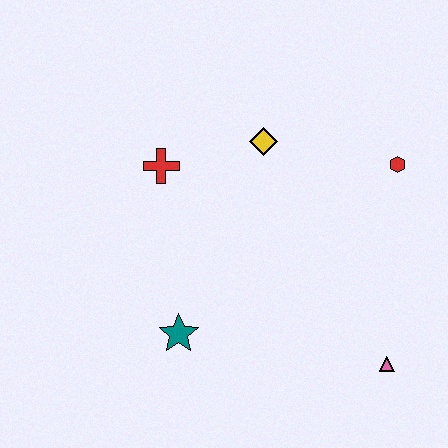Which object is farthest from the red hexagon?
The teal star is farthest from the red hexagon.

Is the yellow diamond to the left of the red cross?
No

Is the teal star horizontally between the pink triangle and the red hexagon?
No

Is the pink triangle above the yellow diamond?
No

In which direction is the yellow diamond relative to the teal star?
The yellow diamond is above the teal star.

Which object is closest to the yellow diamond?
The red cross is closest to the yellow diamond.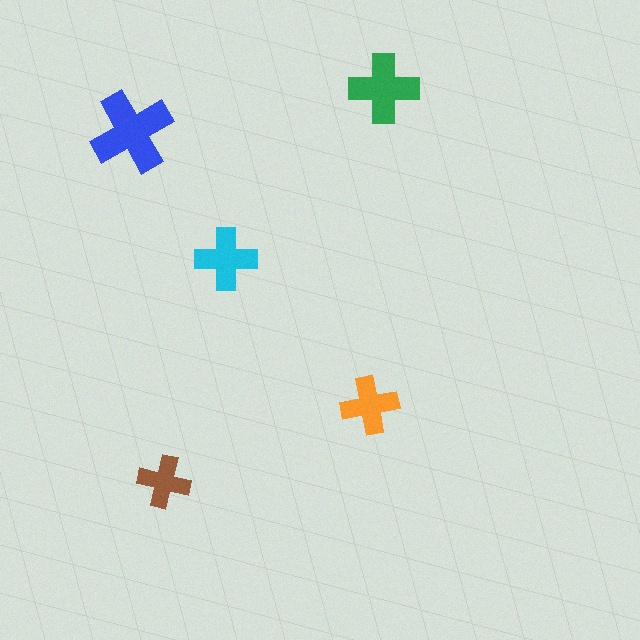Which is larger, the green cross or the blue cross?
The blue one.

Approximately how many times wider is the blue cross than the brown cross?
About 1.5 times wider.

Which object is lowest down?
The brown cross is bottommost.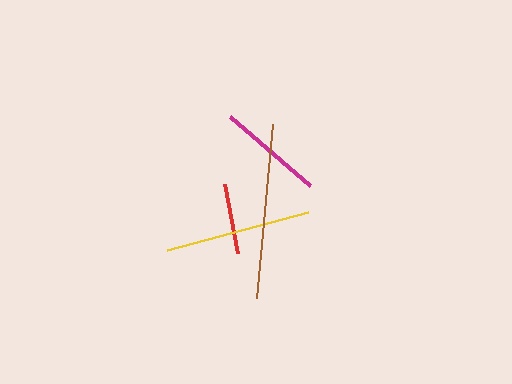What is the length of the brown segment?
The brown segment is approximately 175 pixels long.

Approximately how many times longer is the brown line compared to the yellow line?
The brown line is approximately 1.2 times the length of the yellow line.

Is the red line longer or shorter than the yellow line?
The yellow line is longer than the red line.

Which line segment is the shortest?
The red line is the shortest at approximately 70 pixels.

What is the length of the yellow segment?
The yellow segment is approximately 145 pixels long.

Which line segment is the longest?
The brown line is the longest at approximately 175 pixels.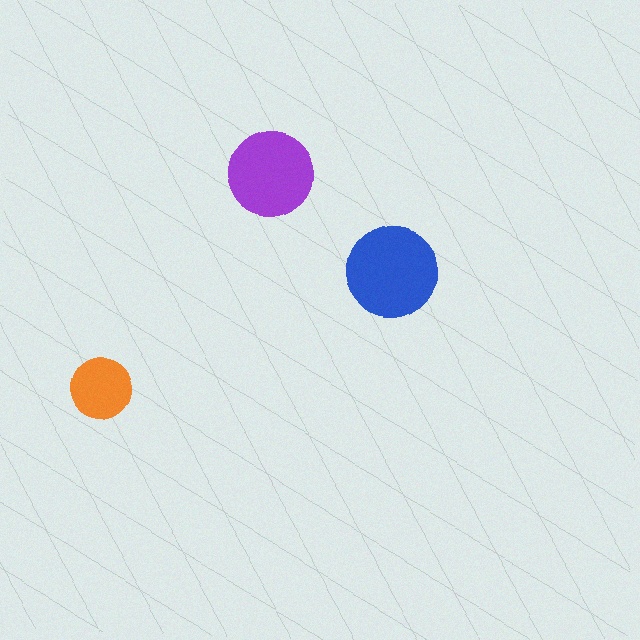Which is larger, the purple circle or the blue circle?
The blue one.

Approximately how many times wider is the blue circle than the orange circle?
About 1.5 times wider.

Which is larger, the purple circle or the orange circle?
The purple one.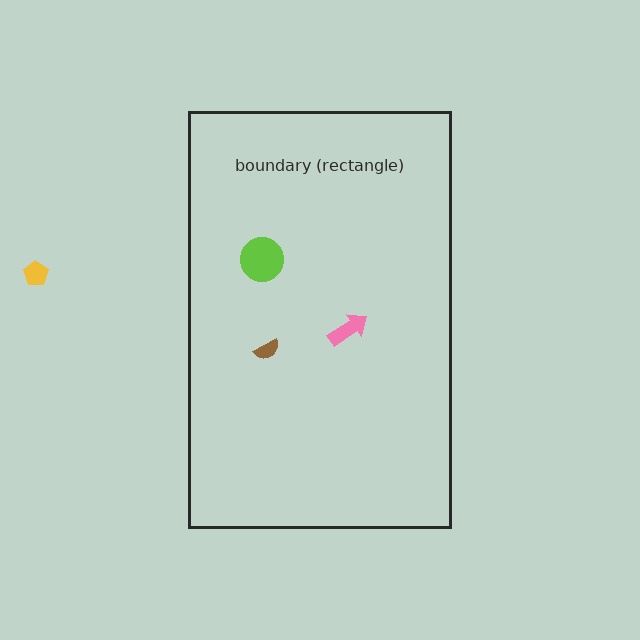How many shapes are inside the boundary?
3 inside, 1 outside.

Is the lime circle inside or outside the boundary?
Inside.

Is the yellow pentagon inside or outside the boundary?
Outside.